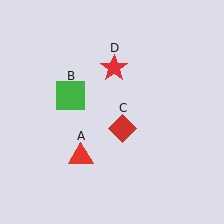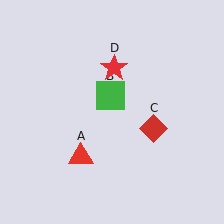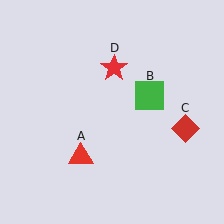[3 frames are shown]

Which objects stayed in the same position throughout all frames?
Red triangle (object A) and red star (object D) remained stationary.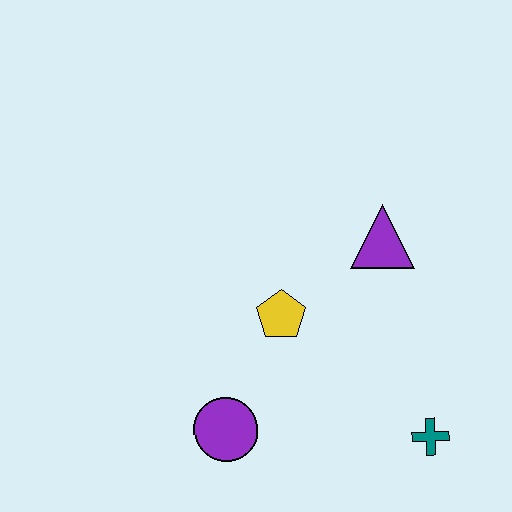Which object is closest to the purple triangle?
The yellow pentagon is closest to the purple triangle.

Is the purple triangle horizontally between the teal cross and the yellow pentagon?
Yes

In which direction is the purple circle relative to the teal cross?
The purple circle is to the left of the teal cross.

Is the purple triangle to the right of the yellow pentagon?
Yes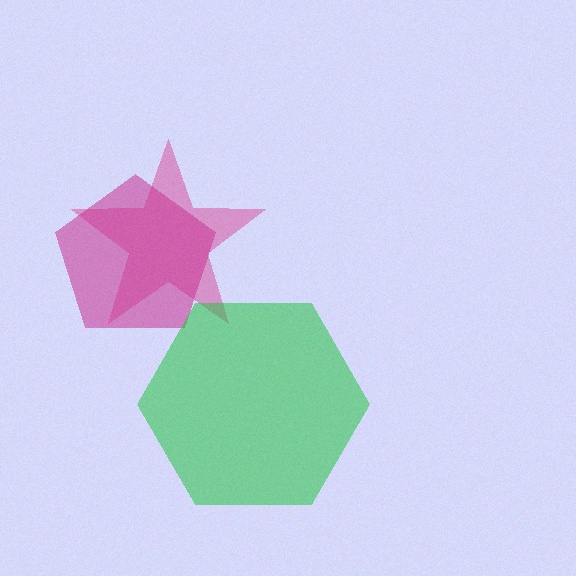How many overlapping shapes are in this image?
There are 3 overlapping shapes in the image.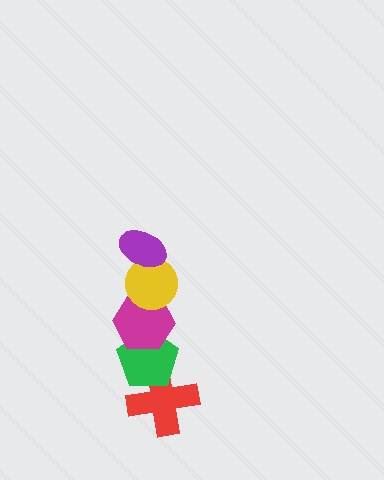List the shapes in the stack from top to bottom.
From top to bottom: the purple ellipse, the yellow circle, the magenta hexagon, the green pentagon, the red cross.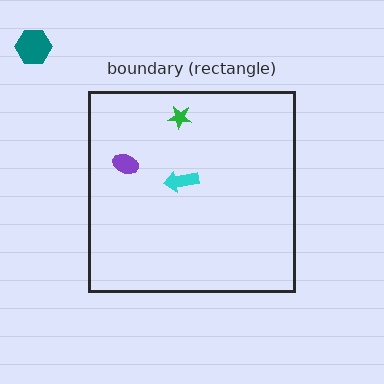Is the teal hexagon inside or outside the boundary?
Outside.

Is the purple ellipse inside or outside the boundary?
Inside.